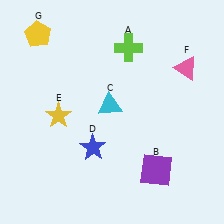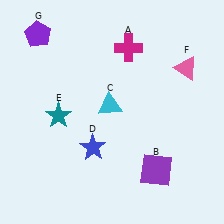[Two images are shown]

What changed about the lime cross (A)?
In Image 1, A is lime. In Image 2, it changed to magenta.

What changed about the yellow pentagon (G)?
In Image 1, G is yellow. In Image 2, it changed to purple.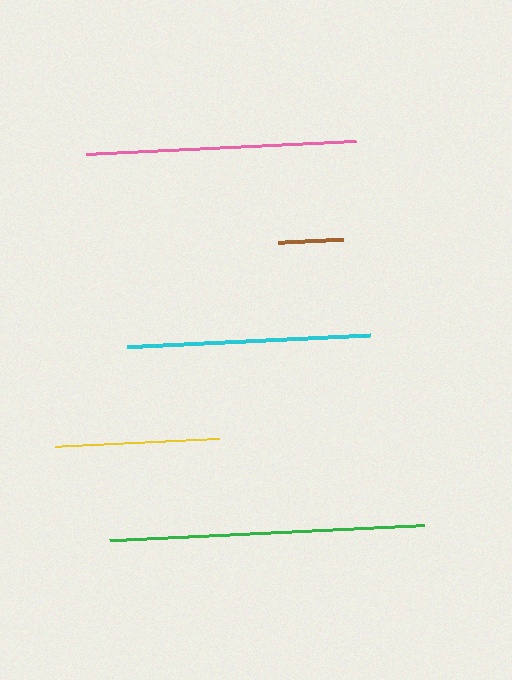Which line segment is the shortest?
The brown line is the shortest at approximately 65 pixels.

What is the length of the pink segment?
The pink segment is approximately 270 pixels long.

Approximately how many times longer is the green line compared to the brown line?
The green line is approximately 4.8 times the length of the brown line.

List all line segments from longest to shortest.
From longest to shortest: green, pink, cyan, yellow, brown.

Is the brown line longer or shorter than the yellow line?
The yellow line is longer than the brown line.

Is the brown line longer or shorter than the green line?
The green line is longer than the brown line.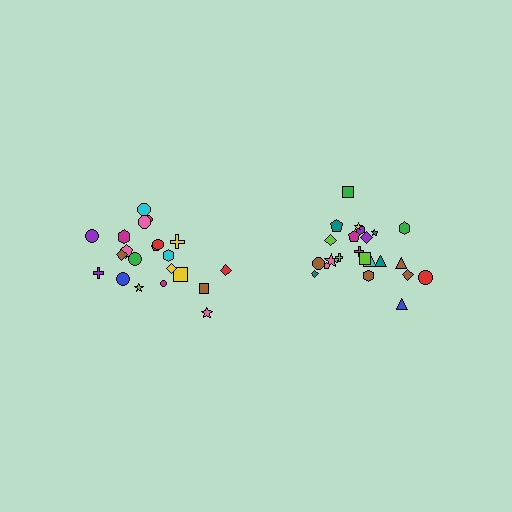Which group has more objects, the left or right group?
The right group.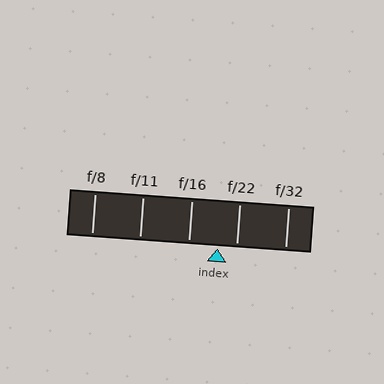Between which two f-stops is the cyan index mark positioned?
The index mark is between f/16 and f/22.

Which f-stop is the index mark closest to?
The index mark is closest to f/22.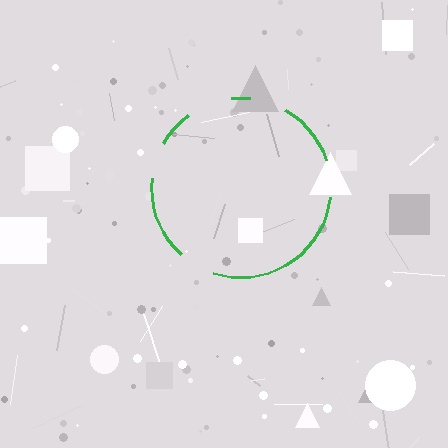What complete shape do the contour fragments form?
The contour fragments form a circle.